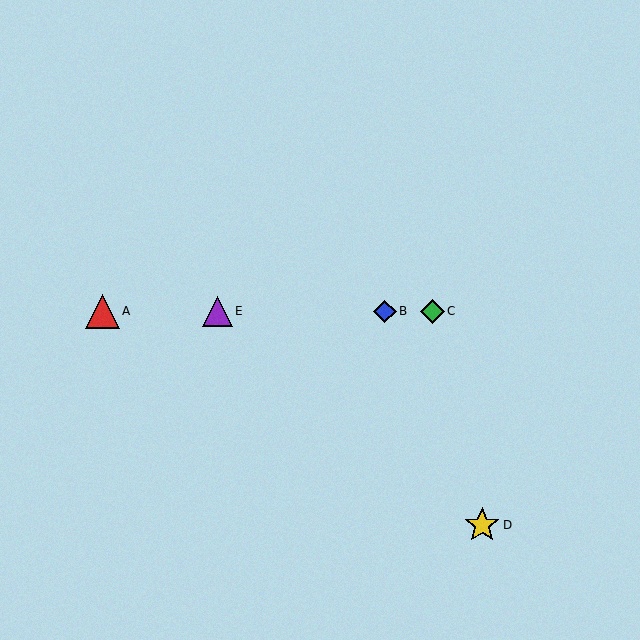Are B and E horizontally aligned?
Yes, both are at y≈311.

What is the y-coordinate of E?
Object E is at y≈311.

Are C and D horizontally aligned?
No, C is at y≈311 and D is at y≈525.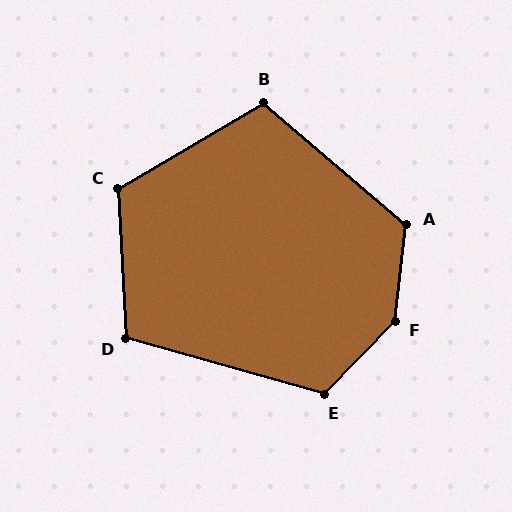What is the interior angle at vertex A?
Approximately 124 degrees (obtuse).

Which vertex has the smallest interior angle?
B, at approximately 109 degrees.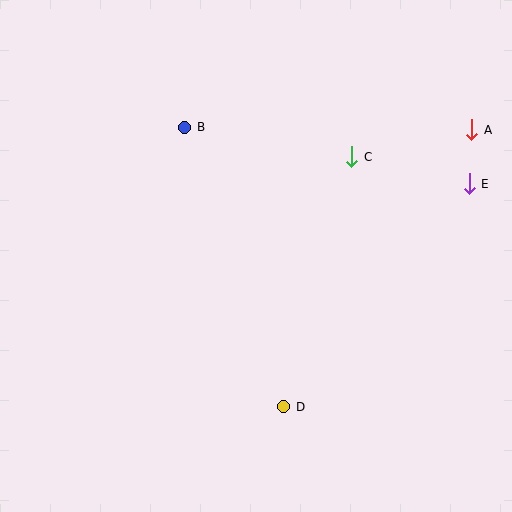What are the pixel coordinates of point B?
Point B is at (185, 127).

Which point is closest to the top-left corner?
Point B is closest to the top-left corner.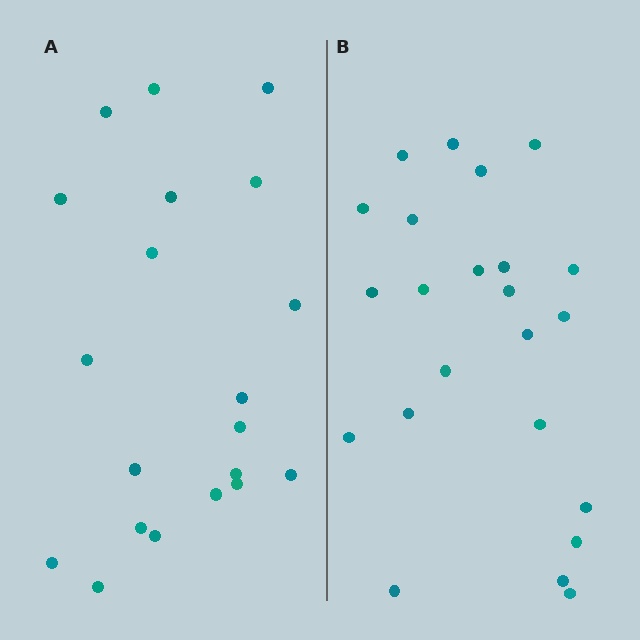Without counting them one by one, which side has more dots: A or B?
Region B (the right region) has more dots.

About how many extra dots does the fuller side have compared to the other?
Region B has just a few more — roughly 2 or 3 more dots than region A.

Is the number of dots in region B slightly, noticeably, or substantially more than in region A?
Region B has only slightly more — the two regions are fairly close. The ratio is roughly 1.1 to 1.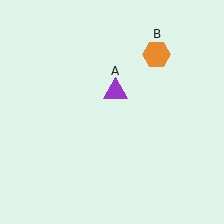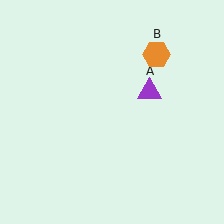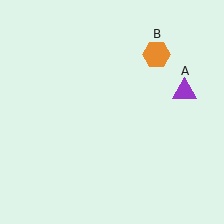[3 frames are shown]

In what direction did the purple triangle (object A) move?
The purple triangle (object A) moved right.